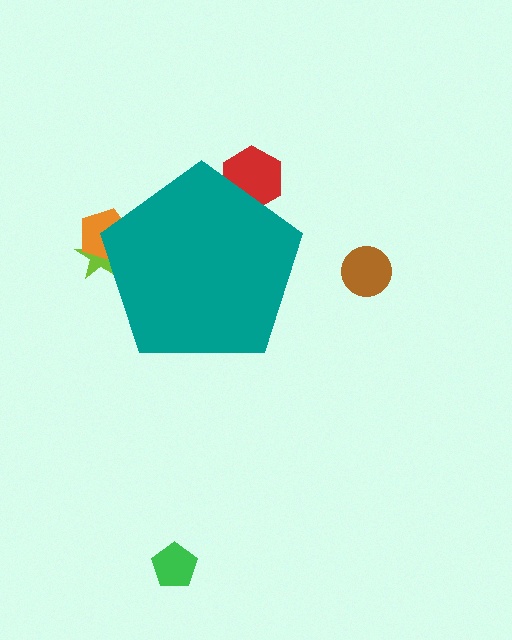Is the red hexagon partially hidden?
Yes, the red hexagon is partially hidden behind the teal pentagon.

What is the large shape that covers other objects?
A teal pentagon.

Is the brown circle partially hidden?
No, the brown circle is fully visible.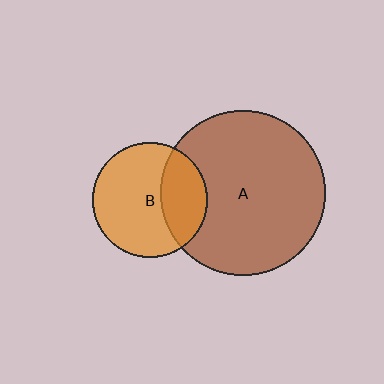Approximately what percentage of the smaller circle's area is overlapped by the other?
Approximately 30%.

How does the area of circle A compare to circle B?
Approximately 2.1 times.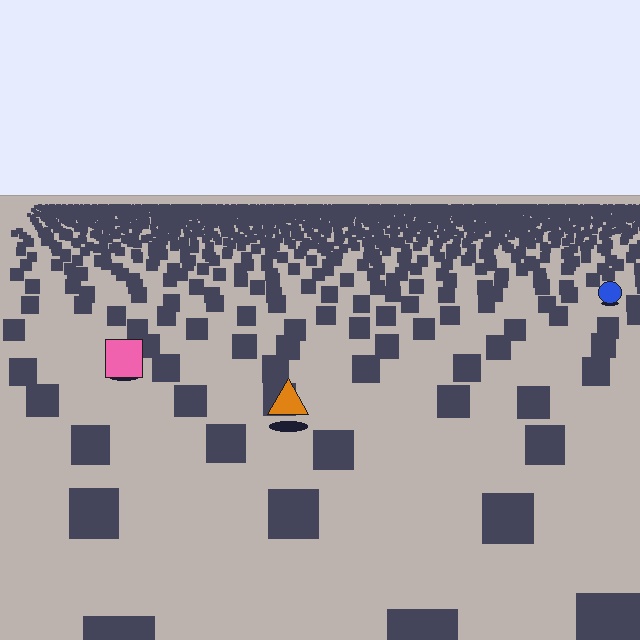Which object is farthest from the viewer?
The blue circle is farthest from the viewer. It appears smaller and the ground texture around it is denser.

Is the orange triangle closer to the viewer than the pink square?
Yes. The orange triangle is closer — you can tell from the texture gradient: the ground texture is coarser near it.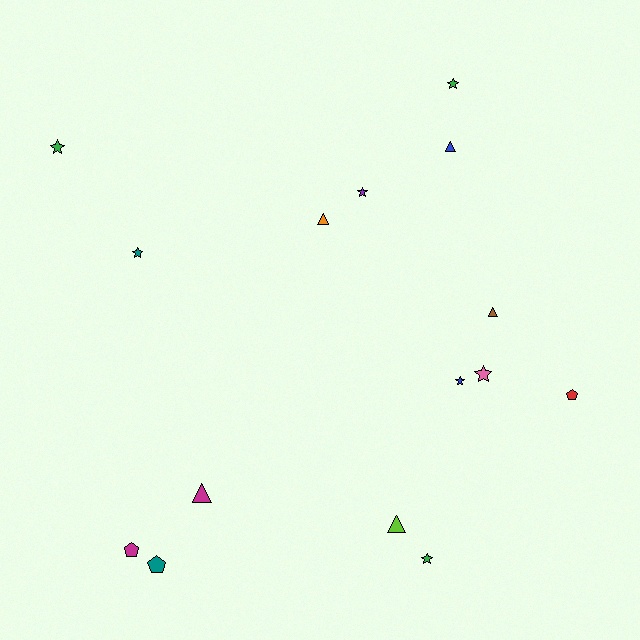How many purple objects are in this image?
There is 1 purple object.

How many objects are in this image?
There are 15 objects.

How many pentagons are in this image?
There are 3 pentagons.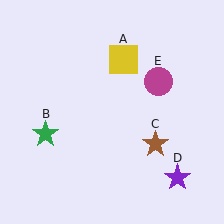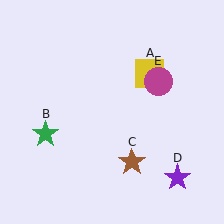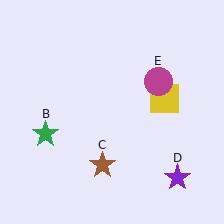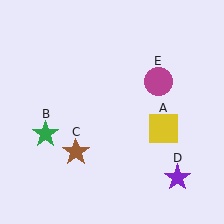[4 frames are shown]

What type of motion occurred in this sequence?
The yellow square (object A), brown star (object C) rotated clockwise around the center of the scene.